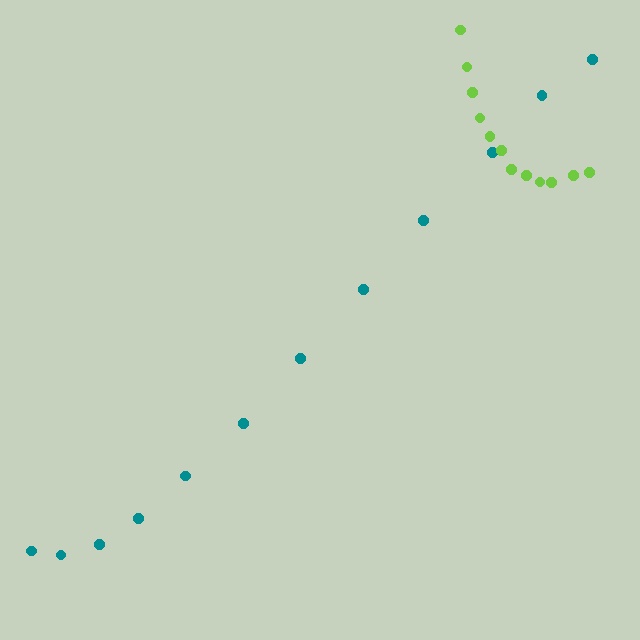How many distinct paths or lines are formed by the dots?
There are 2 distinct paths.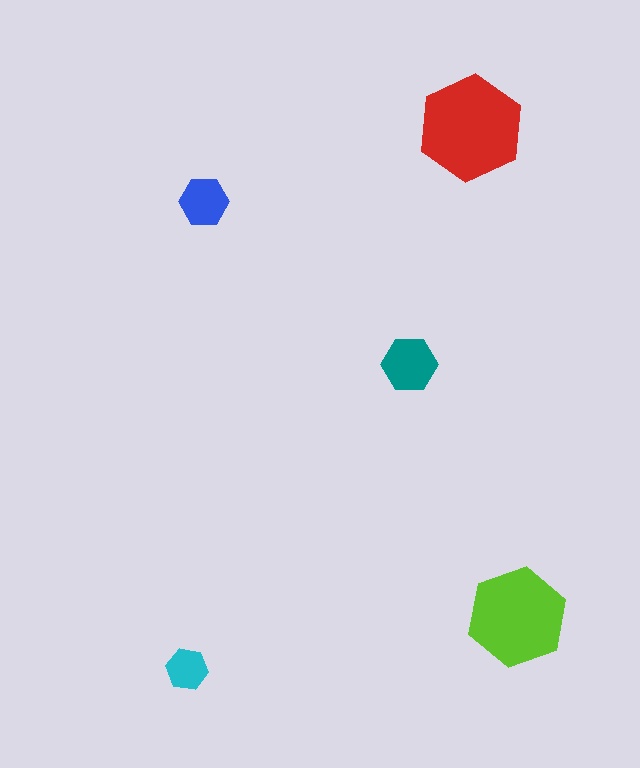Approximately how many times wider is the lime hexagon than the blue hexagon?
About 2 times wider.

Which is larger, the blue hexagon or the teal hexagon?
The teal one.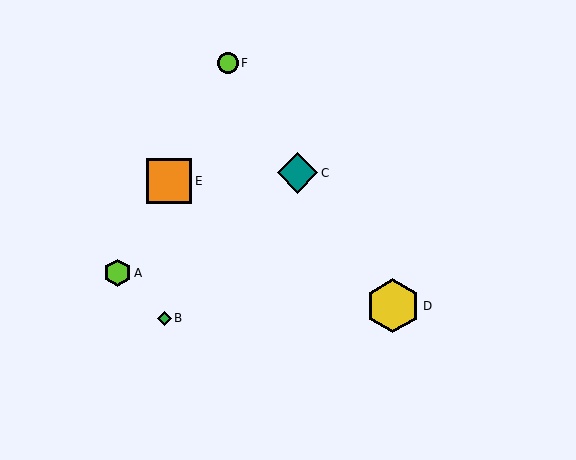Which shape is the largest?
The yellow hexagon (labeled D) is the largest.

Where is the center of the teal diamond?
The center of the teal diamond is at (298, 173).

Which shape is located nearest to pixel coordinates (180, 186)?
The orange square (labeled E) at (169, 181) is nearest to that location.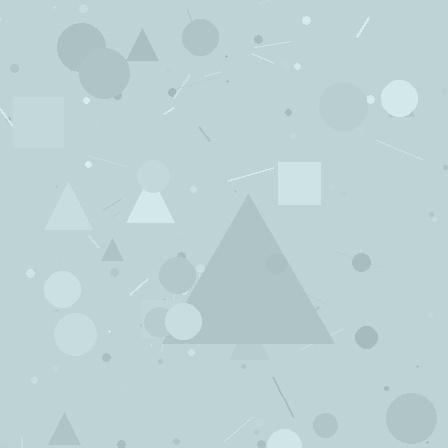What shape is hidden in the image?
A triangle is hidden in the image.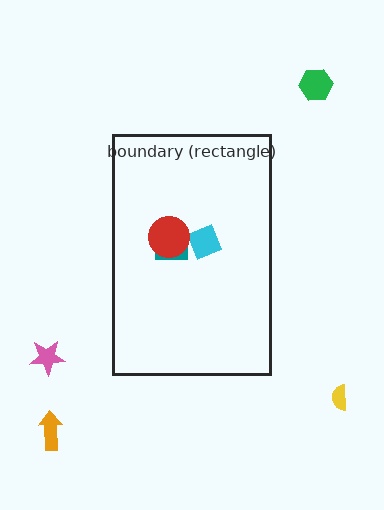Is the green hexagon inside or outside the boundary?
Outside.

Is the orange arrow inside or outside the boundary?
Outside.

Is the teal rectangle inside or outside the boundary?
Inside.